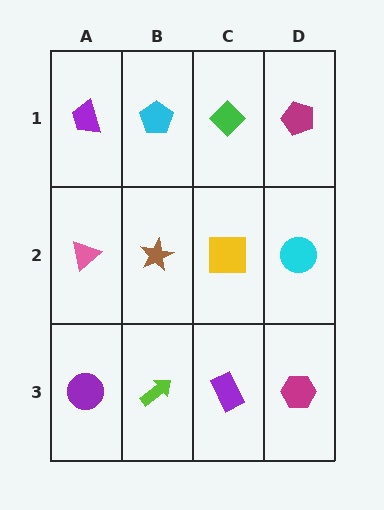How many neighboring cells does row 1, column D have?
2.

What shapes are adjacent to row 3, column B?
A brown star (row 2, column B), a purple circle (row 3, column A), a purple rectangle (row 3, column C).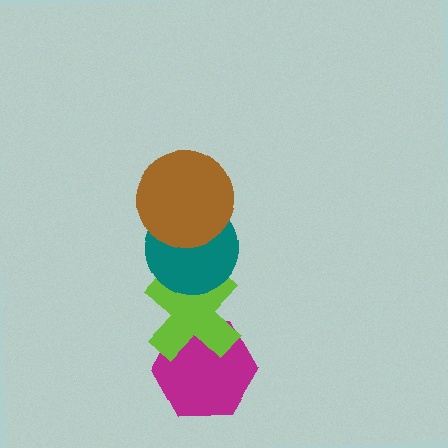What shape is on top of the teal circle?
The brown circle is on top of the teal circle.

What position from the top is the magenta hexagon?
The magenta hexagon is 4th from the top.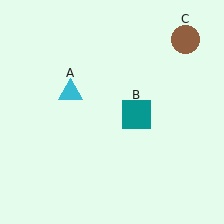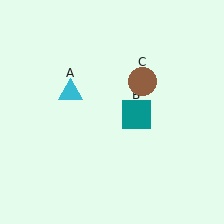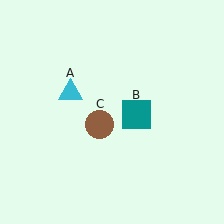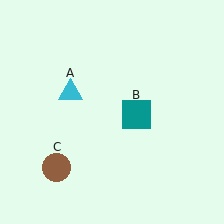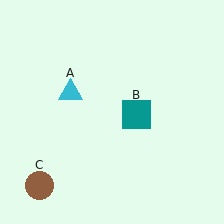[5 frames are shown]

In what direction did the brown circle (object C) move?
The brown circle (object C) moved down and to the left.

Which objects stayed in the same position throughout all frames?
Cyan triangle (object A) and teal square (object B) remained stationary.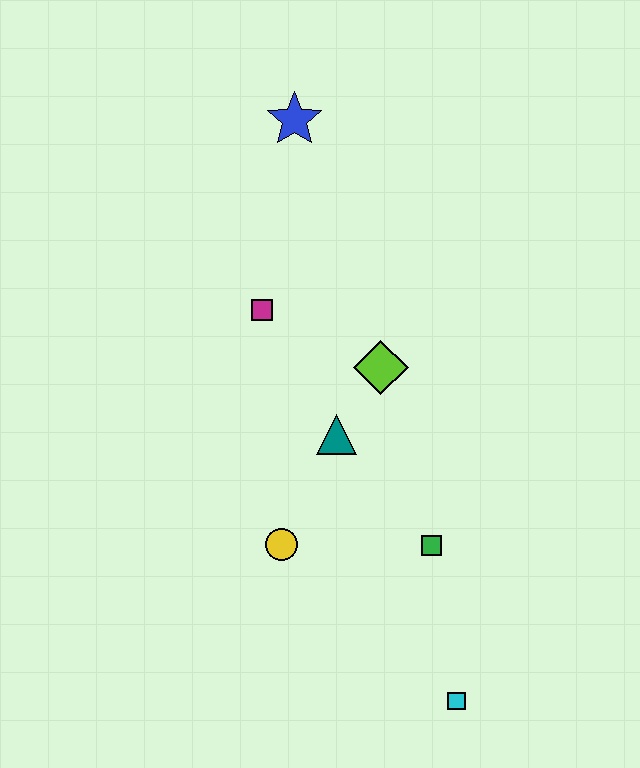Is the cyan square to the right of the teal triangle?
Yes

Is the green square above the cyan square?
Yes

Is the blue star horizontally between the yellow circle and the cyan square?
Yes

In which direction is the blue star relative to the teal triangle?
The blue star is above the teal triangle.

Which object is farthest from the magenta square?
The cyan square is farthest from the magenta square.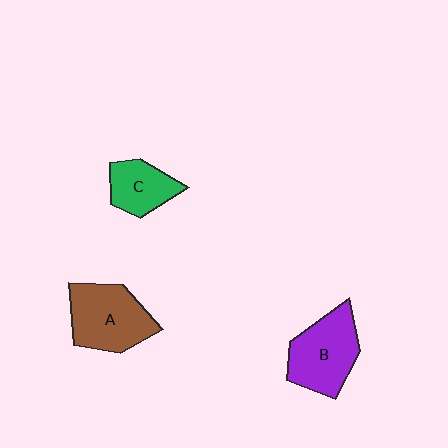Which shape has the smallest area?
Shape C (green).